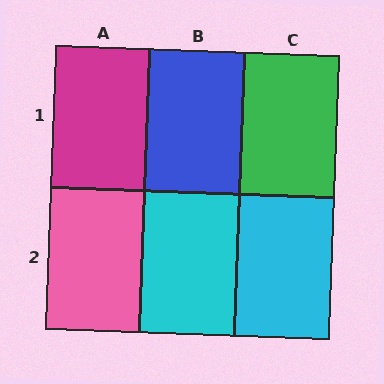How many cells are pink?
1 cell is pink.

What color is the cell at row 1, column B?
Blue.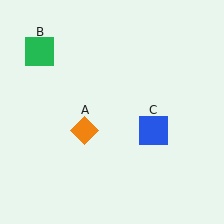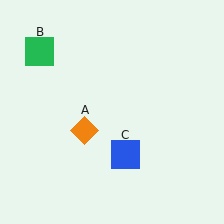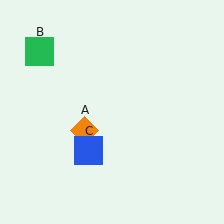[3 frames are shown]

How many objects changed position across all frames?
1 object changed position: blue square (object C).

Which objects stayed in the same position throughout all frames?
Orange diamond (object A) and green square (object B) remained stationary.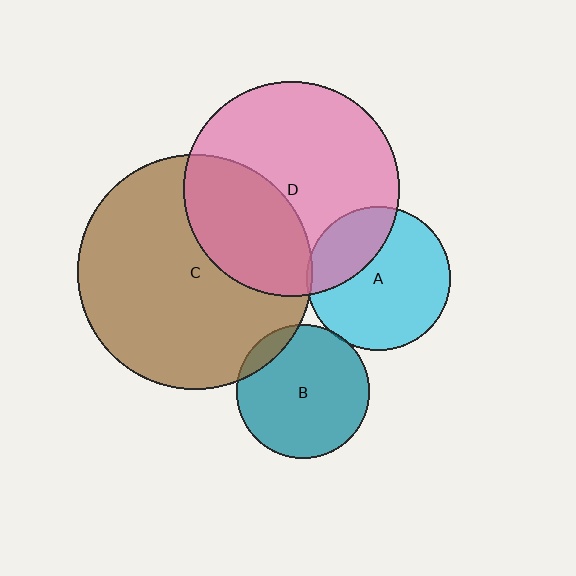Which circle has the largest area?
Circle C (brown).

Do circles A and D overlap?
Yes.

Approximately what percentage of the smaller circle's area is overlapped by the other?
Approximately 30%.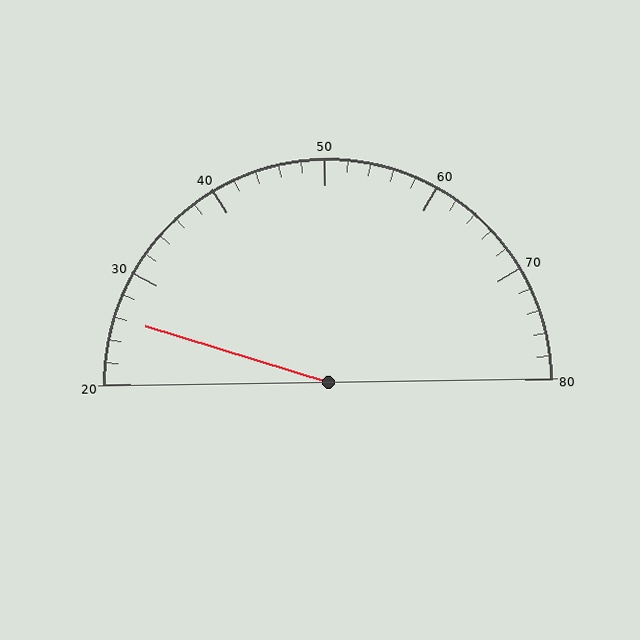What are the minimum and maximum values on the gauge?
The gauge ranges from 20 to 80.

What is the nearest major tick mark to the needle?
The nearest major tick mark is 30.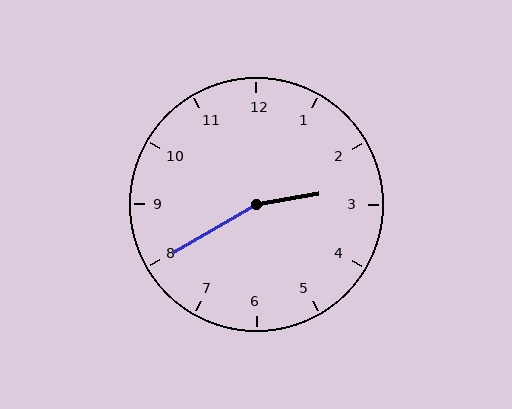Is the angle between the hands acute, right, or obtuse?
It is obtuse.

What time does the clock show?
2:40.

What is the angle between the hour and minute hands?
Approximately 160 degrees.